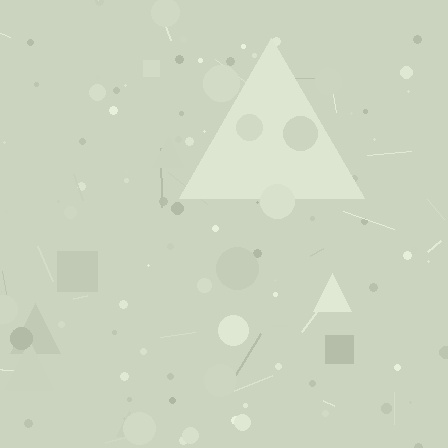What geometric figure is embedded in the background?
A triangle is embedded in the background.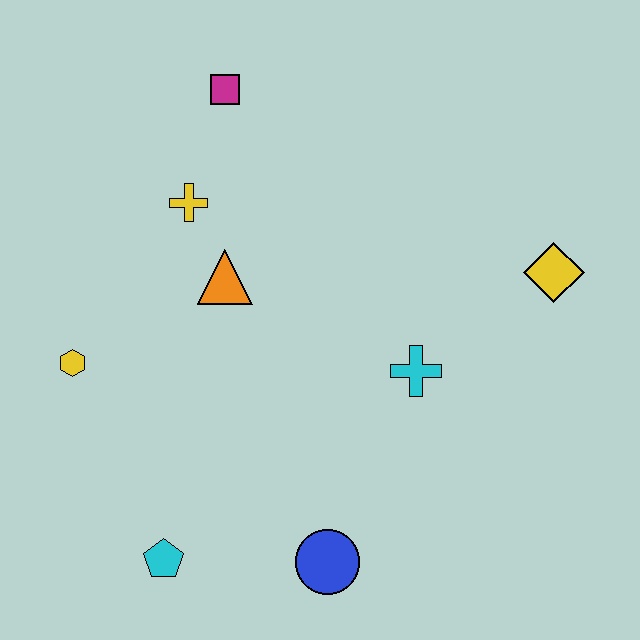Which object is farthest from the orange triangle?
The yellow diamond is farthest from the orange triangle.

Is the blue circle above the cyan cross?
No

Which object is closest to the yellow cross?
The orange triangle is closest to the yellow cross.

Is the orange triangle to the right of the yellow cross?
Yes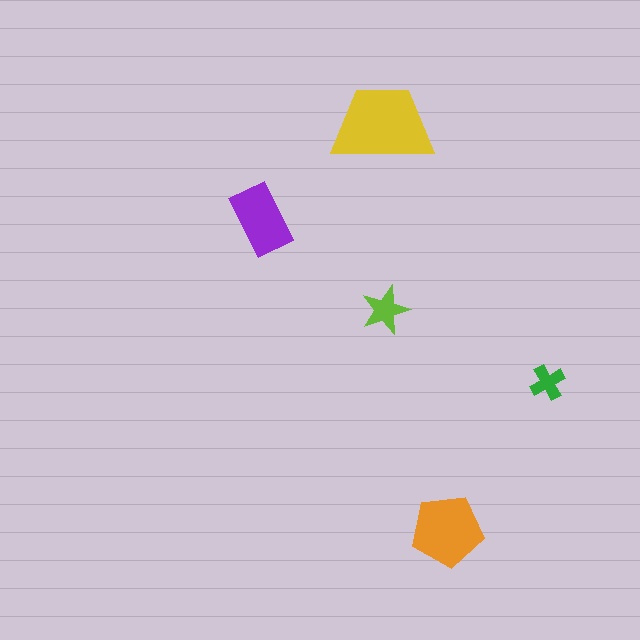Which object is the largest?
The yellow trapezoid.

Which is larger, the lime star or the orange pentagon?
The orange pentagon.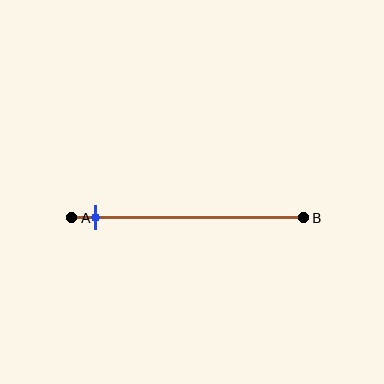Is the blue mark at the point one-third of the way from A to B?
No, the mark is at about 10% from A, not at the 33% one-third point.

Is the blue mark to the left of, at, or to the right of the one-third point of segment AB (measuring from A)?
The blue mark is to the left of the one-third point of segment AB.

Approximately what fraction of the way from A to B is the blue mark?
The blue mark is approximately 10% of the way from A to B.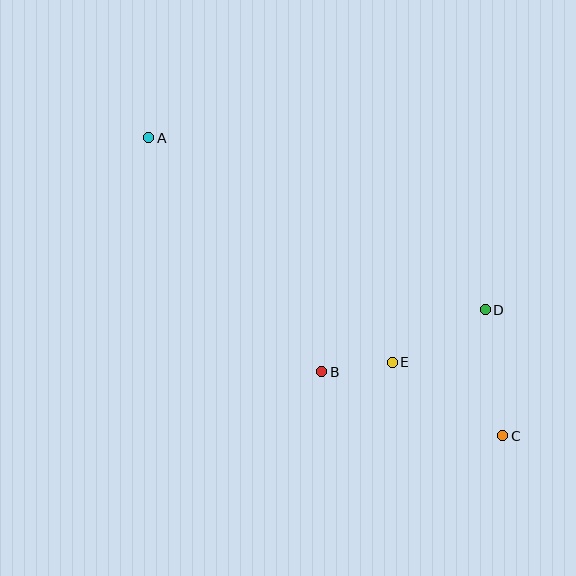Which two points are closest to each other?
Points B and E are closest to each other.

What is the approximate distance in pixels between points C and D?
The distance between C and D is approximately 127 pixels.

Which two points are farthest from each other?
Points A and C are farthest from each other.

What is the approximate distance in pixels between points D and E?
The distance between D and E is approximately 107 pixels.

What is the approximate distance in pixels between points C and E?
The distance between C and E is approximately 133 pixels.